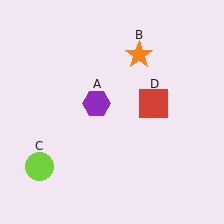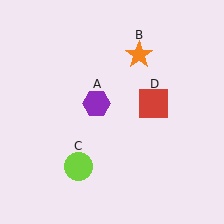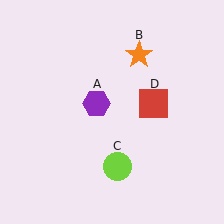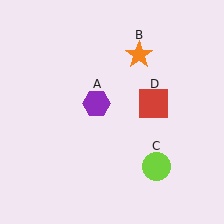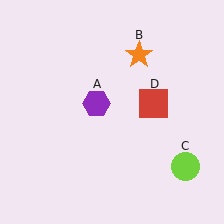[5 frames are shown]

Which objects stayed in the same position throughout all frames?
Purple hexagon (object A) and orange star (object B) and red square (object D) remained stationary.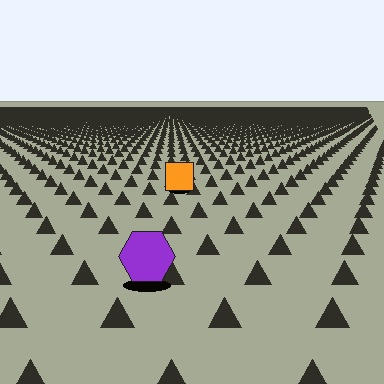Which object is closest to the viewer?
The purple hexagon is closest. The texture marks near it are larger and more spread out.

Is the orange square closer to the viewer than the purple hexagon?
No. The purple hexagon is closer — you can tell from the texture gradient: the ground texture is coarser near it.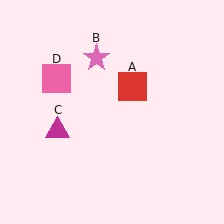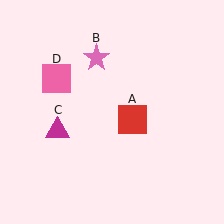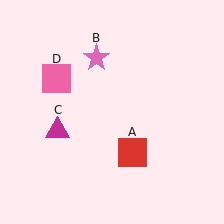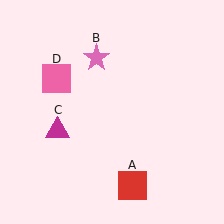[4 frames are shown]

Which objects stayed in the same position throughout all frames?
Pink star (object B) and magenta triangle (object C) and pink square (object D) remained stationary.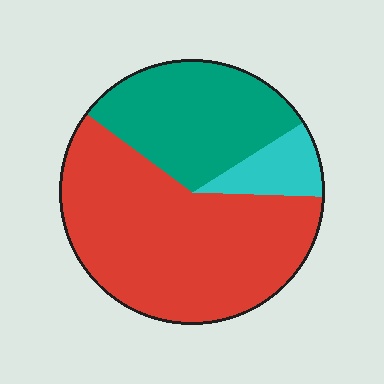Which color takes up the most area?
Red, at roughly 60%.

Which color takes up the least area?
Cyan, at roughly 10%.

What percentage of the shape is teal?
Teal covers around 30% of the shape.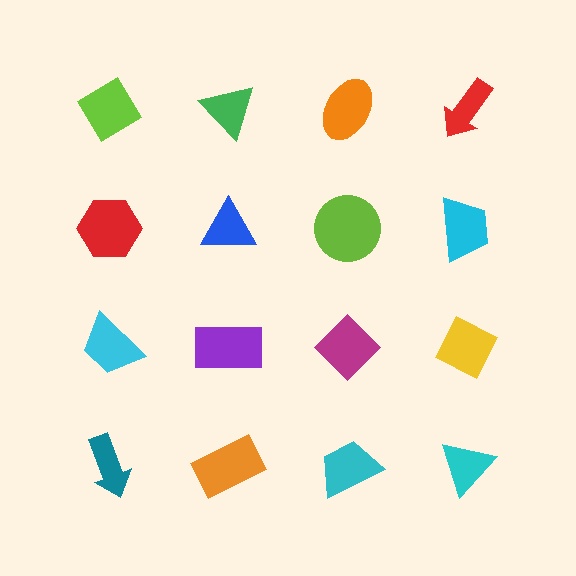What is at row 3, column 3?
A magenta diamond.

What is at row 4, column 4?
A cyan triangle.